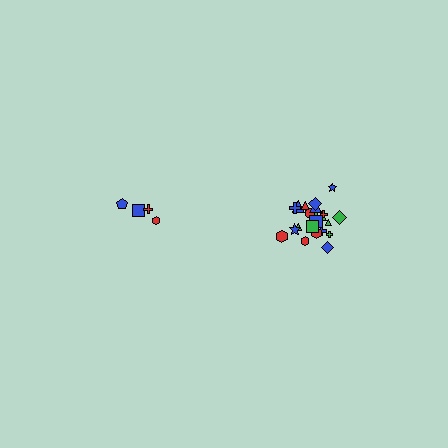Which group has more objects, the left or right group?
The right group.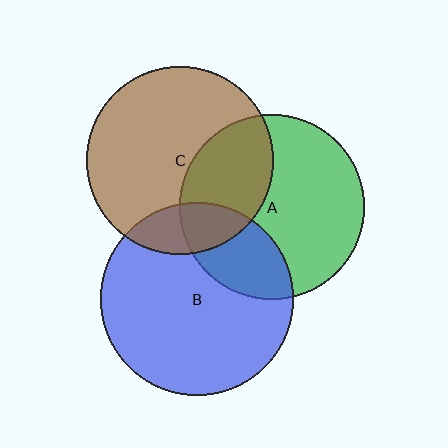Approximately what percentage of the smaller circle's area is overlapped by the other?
Approximately 25%.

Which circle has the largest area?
Circle B (blue).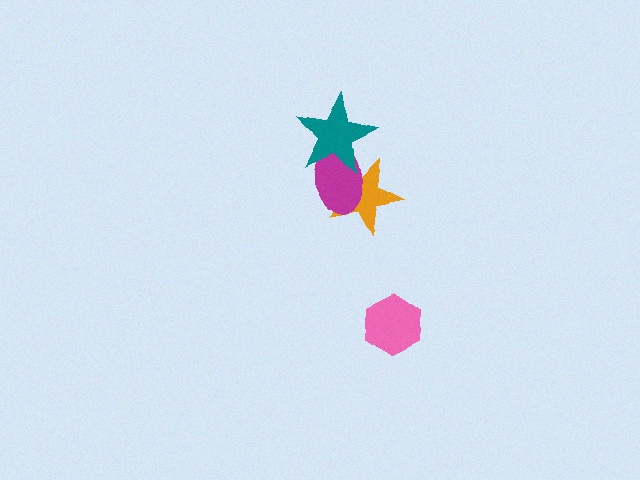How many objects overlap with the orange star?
2 objects overlap with the orange star.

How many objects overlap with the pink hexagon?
0 objects overlap with the pink hexagon.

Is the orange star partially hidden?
Yes, it is partially covered by another shape.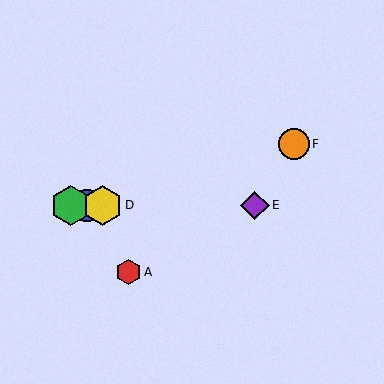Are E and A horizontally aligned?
No, E is at y≈205 and A is at y≈272.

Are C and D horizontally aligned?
Yes, both are at y≈205.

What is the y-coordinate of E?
Object E is at y≈205.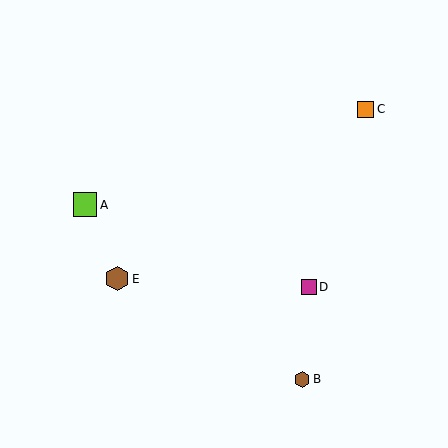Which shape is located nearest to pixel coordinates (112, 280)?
The brown hexagon (labeled E) at (117, 279) is nearest to that location.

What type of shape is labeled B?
Shape B is a brown hexagon.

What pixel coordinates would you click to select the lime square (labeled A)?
Click at (85, 205) to select the lime square A.